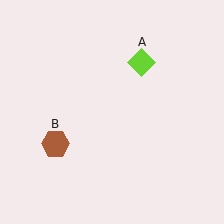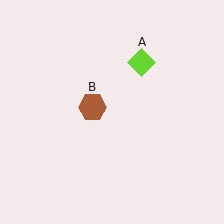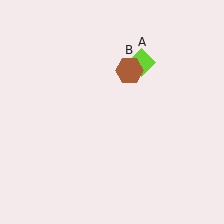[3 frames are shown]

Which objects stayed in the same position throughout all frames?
Lime diamond (object A) remained stationary.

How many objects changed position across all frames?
1 object changed position: brown hexagon (object B).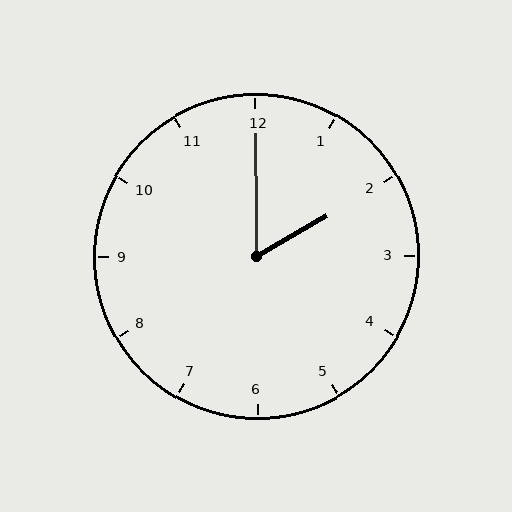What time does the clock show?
2:00.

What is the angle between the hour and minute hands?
Approximately 60 degrees.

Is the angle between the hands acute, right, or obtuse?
It is acute.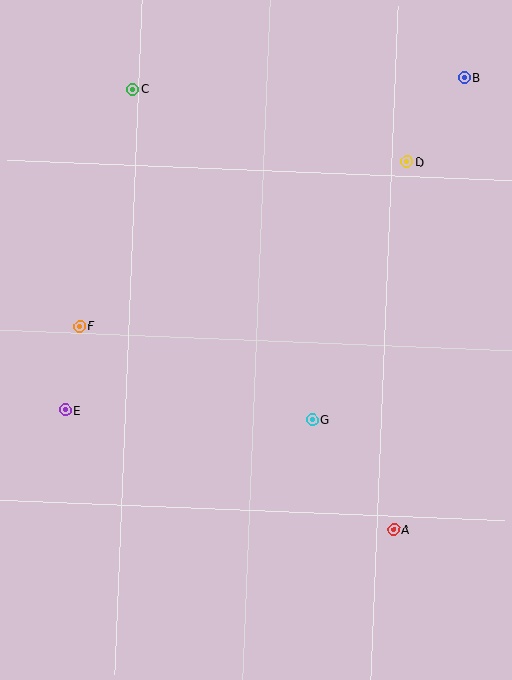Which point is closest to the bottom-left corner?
Point E is closest to the bottom-left corner.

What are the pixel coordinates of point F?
Point F is at (80, 326).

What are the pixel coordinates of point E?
Point E is at (65, 410).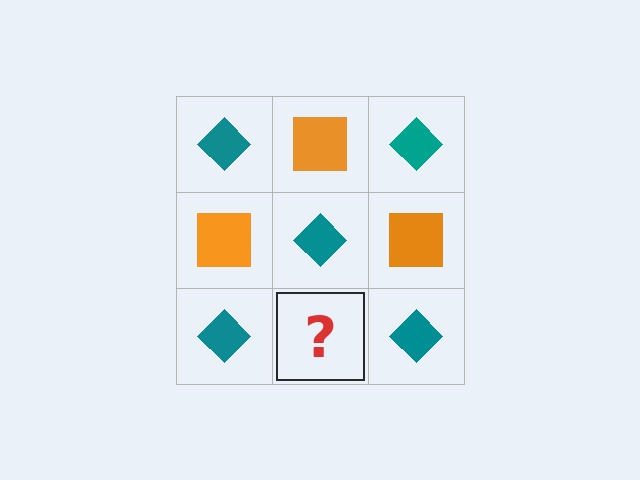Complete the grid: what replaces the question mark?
The question mark should be replaced with an orange square.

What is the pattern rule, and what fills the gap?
The rule is that it alternates teal diamond and orange square in a checkerboard pattern. The gap should be filled with an orange square.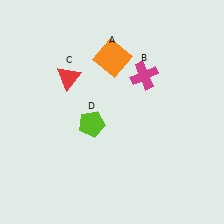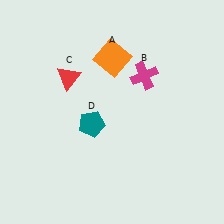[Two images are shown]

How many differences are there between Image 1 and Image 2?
There is 1 difference between the two images.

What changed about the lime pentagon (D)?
In Image 1, D is lime. In Image 2, it changed to teal.